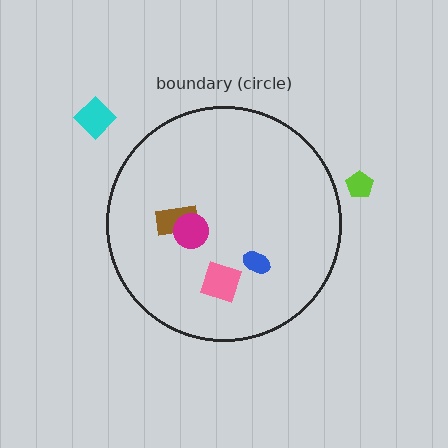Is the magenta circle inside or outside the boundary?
Inside.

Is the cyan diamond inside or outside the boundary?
Outside.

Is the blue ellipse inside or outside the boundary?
Inside.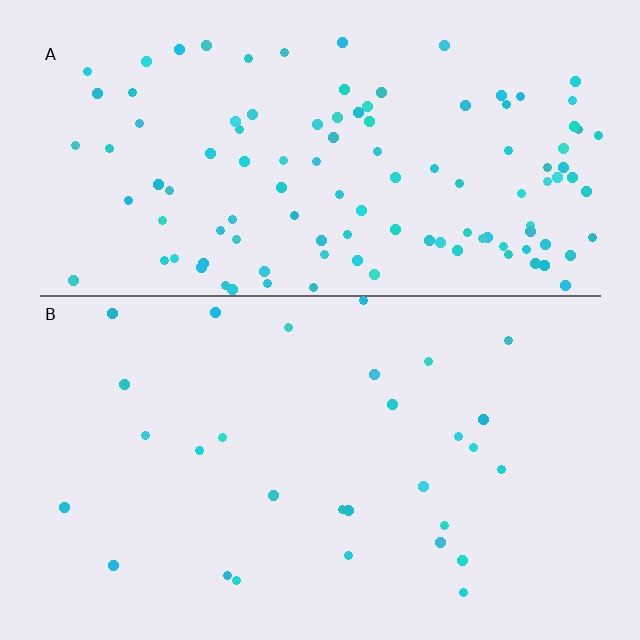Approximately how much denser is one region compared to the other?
Approximately 3.9× — region A over region B.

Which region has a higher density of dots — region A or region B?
A (the top).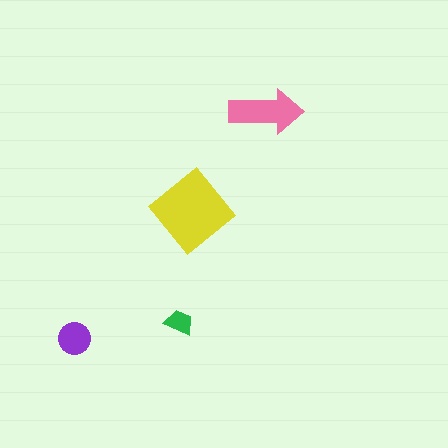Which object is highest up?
The pink arrow is topmost.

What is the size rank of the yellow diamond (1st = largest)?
1st.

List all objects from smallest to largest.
The green trapezoid, the purple circle, the pink arrow, the yellow diamond.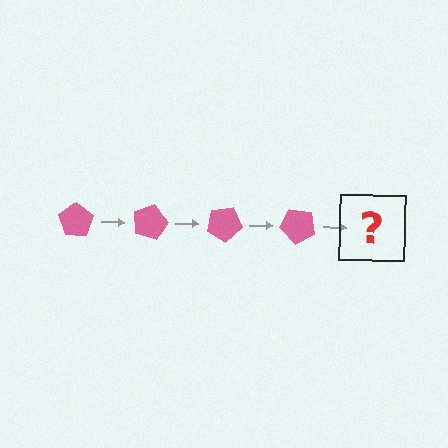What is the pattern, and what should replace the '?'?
The pattern is that the pentagon rotates 15 degrees each step. The '?' should be a pink pentagon rotated 60 degrees.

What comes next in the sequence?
The next element should be a pink pentagon rotated 60 degrees.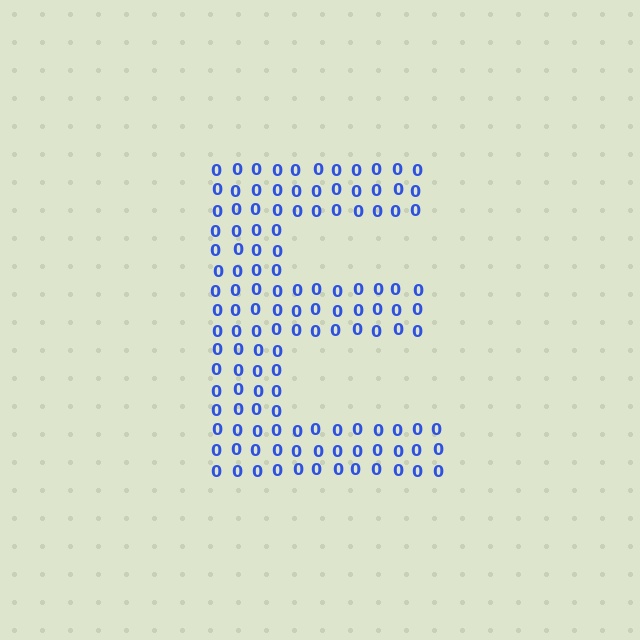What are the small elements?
The small elements are digit 0's.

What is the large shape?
The large shape is the letter E.